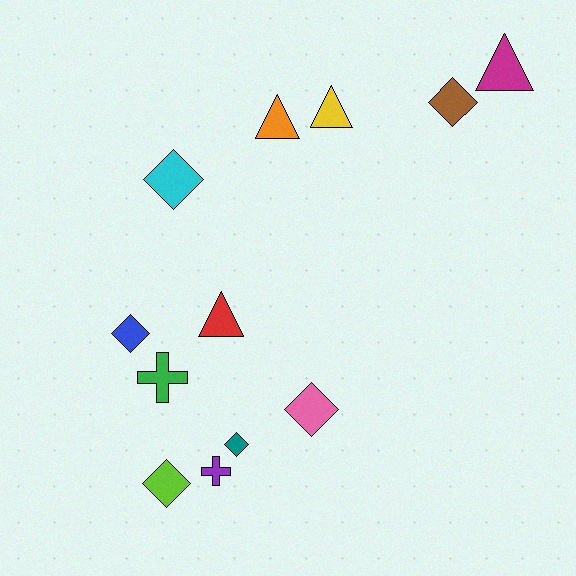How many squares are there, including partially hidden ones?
There are no squares.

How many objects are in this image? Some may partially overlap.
There are 12 objects.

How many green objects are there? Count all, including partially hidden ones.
There is 1 green object.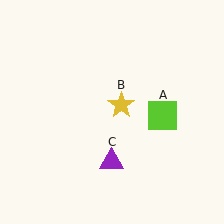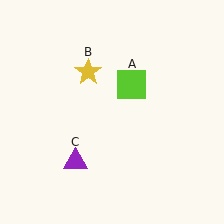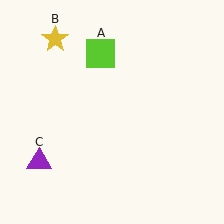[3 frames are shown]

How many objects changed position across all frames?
3 objects changed position: lime square (object A), yellow star (object B), purple triangle (object C).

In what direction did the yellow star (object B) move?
The yellow star (object B) moved up and to the left.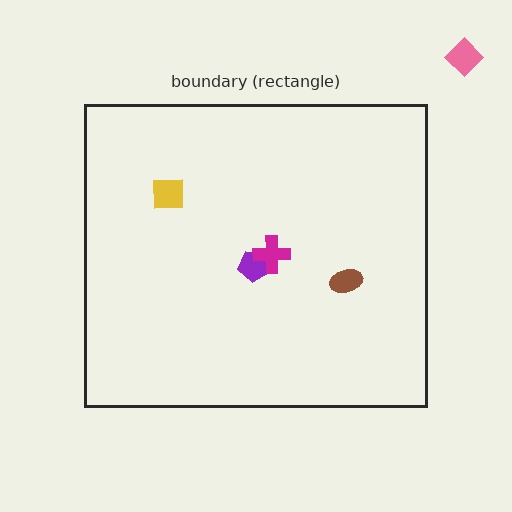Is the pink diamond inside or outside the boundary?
Outside.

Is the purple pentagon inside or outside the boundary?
Inside.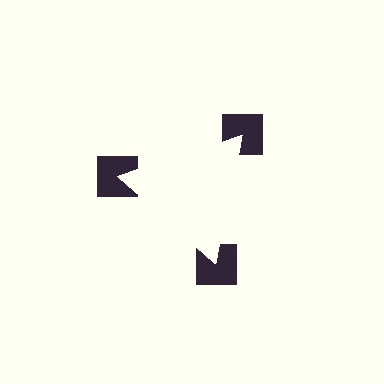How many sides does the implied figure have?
3 sides.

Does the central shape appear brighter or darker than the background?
It typically appears slightly brighter than the background, even though no actual brightness change is drawn.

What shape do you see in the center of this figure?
An illusory triangle — its edges are inferred from the aligned wedge cuts in the notched squares, not physically drawn.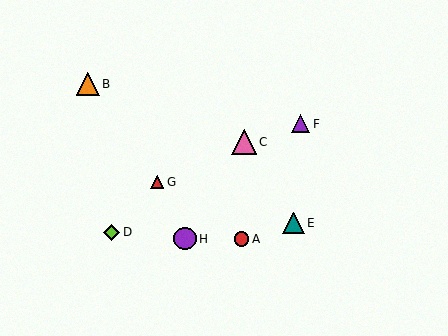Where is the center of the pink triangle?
The center of the pink triangle is at (244, 142).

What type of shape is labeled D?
Shape D is a lime diamond.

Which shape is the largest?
The pink triangle (labeled C) is the largest.